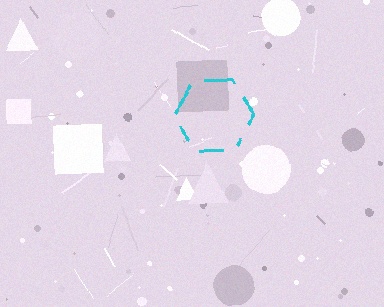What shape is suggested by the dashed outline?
The dashed outline suggests a hexagon.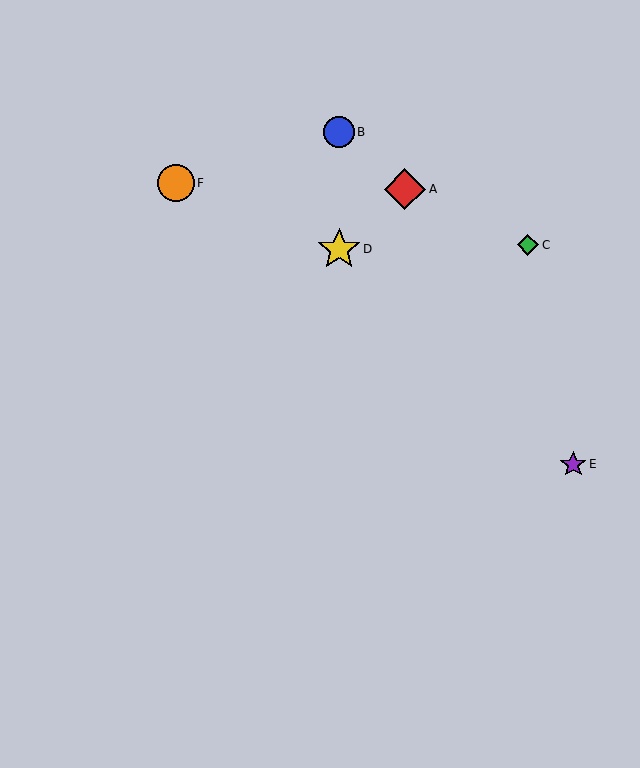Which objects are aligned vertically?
Objects B, D are aligned vertically.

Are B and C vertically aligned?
No, B is at x≈339 and C is at x≈528.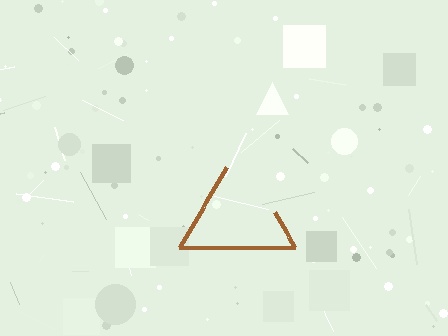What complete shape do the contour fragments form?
The contour fragments form a triangle.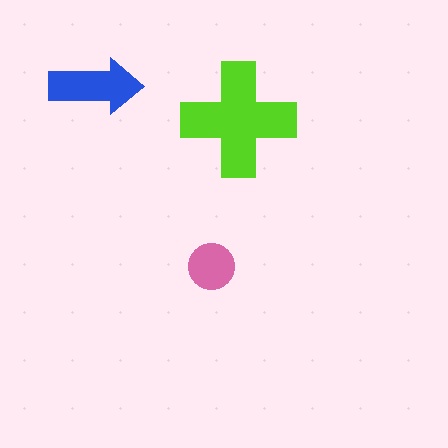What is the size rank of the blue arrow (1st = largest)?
2nd.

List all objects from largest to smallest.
The lime cross, the blue arrow, the pink circle.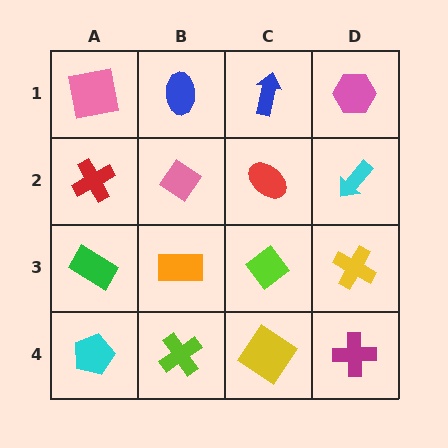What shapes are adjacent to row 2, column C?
A blue arrow (row 1, column C), a lime diamond (row 3, column C), a pink diamond (row 2, column B), a cyan arrow (row 2, column D).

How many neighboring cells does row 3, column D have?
3.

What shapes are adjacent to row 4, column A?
A green rectangle (row 3, column A), a lime cross (row 4, column B).